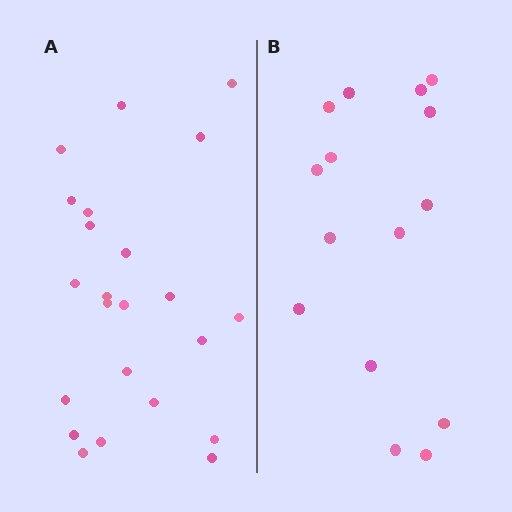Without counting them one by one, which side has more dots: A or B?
Region A (the left region) has more dots.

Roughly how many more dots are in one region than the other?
Region A has roughly 8 or so more dots than region B.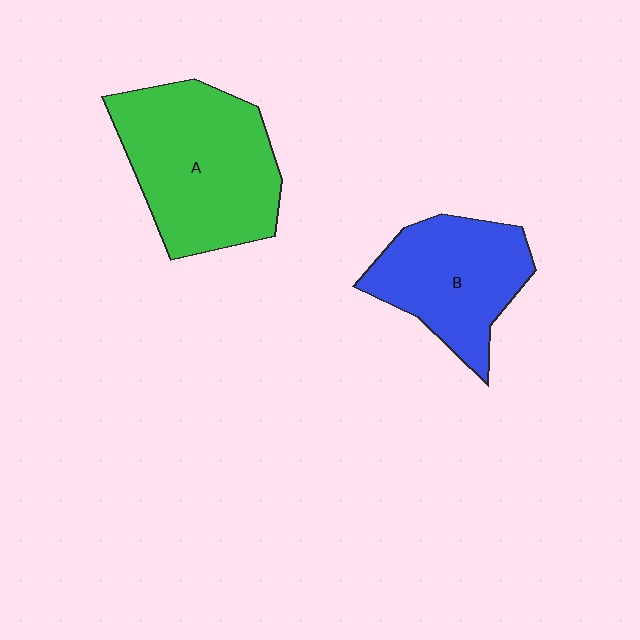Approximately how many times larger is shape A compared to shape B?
Approximately 1.4 times.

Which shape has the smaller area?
Shape B (blue).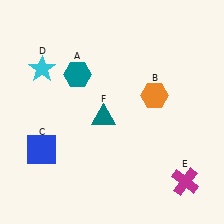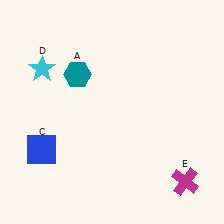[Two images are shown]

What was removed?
The orange hexagon (B), the teal triangle (F) were removed in Image 2.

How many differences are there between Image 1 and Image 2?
There are 2 differences between the two images.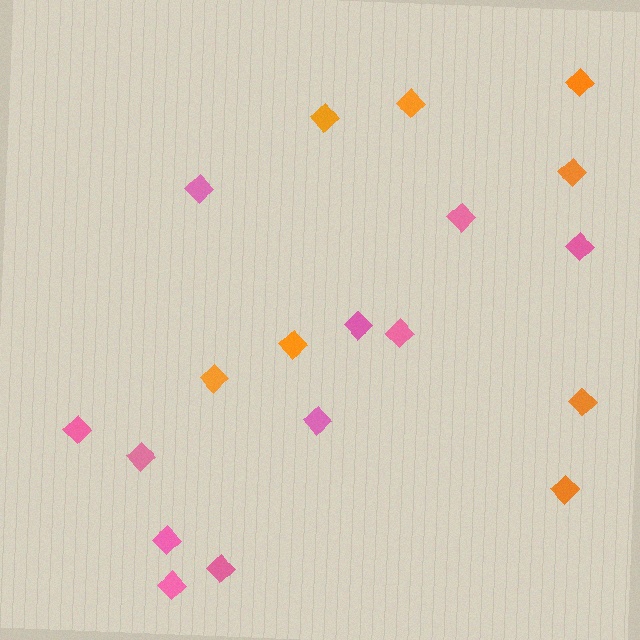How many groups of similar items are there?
There are 2 groups: one group of pink diamonds (11) and one group of orange diamonds (8).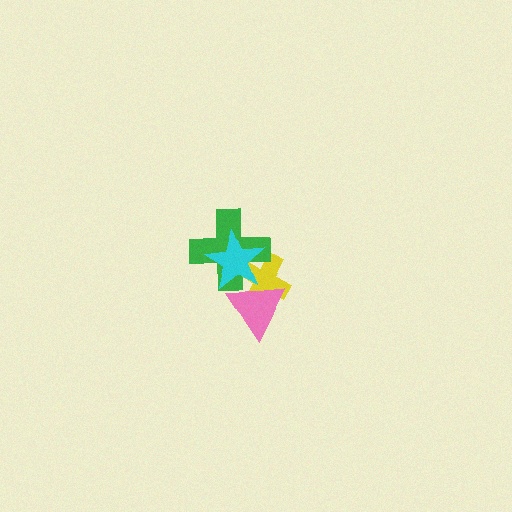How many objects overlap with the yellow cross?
3 objects overlap with the yellow cross.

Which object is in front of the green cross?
The cyan star is in front of the green cross.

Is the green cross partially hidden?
Yes, it is partially covered by another shape.